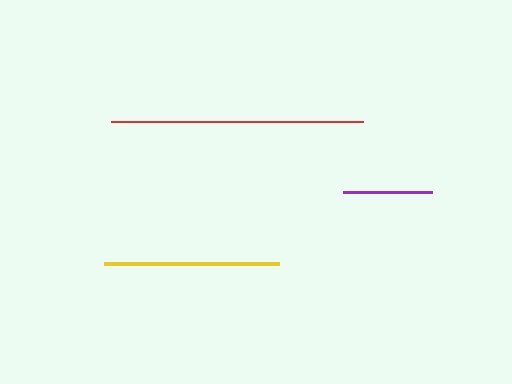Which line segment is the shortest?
The purple line is the shortest at approximately 89 pixels.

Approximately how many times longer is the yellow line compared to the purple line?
The yellow line is approximately 2.0 times the length of the purple line.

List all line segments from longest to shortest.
From longest to shortest: red, yellow, purple.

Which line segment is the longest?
The red line is the longest at approximately 253 pixels.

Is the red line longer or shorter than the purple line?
The red line is longer than the purple line.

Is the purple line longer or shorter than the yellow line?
The yellow line is longer than the purple line.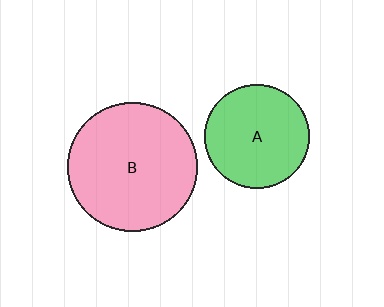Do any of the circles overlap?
No, none of the circles overlap.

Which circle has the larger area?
Circle B (pink).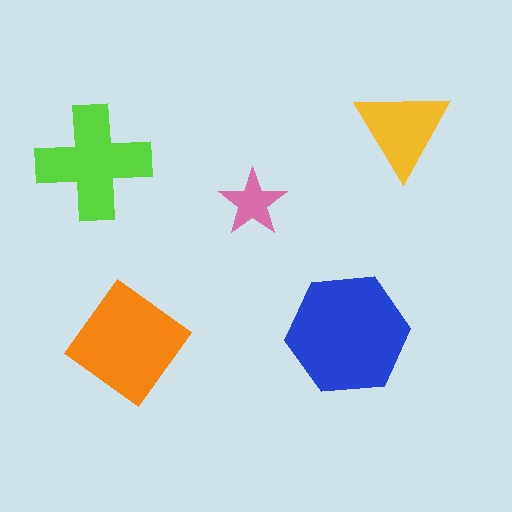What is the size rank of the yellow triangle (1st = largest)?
4th.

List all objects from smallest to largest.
The pink star, the yellow triangle, the lime cross, the orange diamond, the blue hexagon.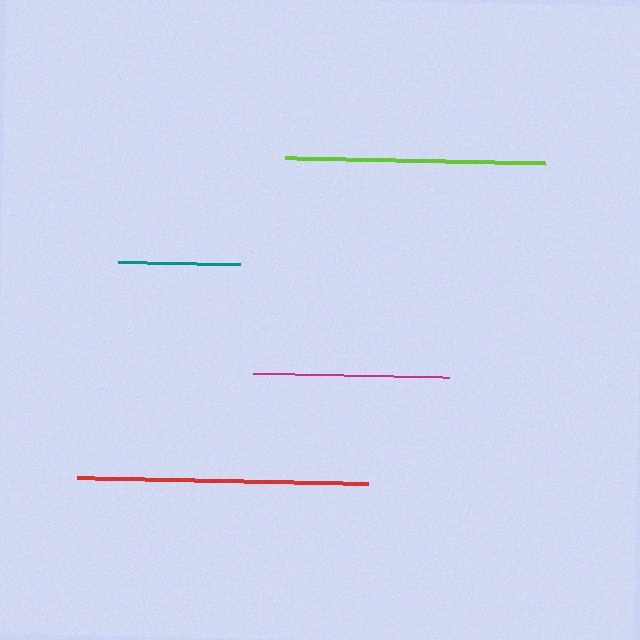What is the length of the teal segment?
The teal segment is approximately 122 pixels long.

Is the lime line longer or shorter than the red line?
The red line is longer than the lime line.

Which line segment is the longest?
The red line is the longest at approximately 291 pixels.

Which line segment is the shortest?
The teal line is the shortest at approximately 122 pixels.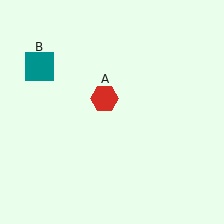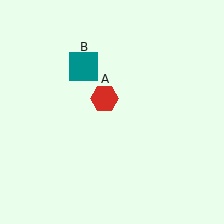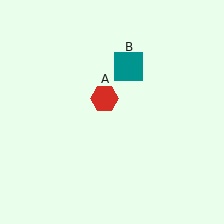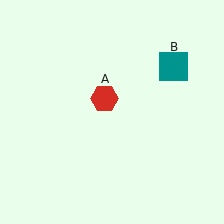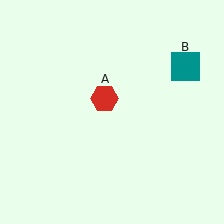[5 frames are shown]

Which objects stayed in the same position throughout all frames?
Red hexagon (object A) remained stationary.